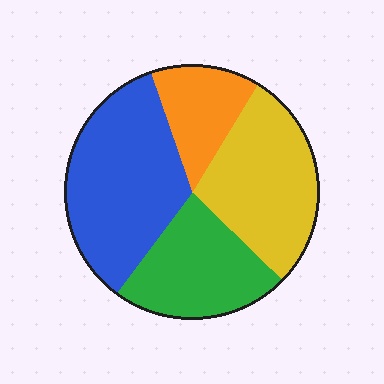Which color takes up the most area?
Blue, at roughly 35%.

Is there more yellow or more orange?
Yellow.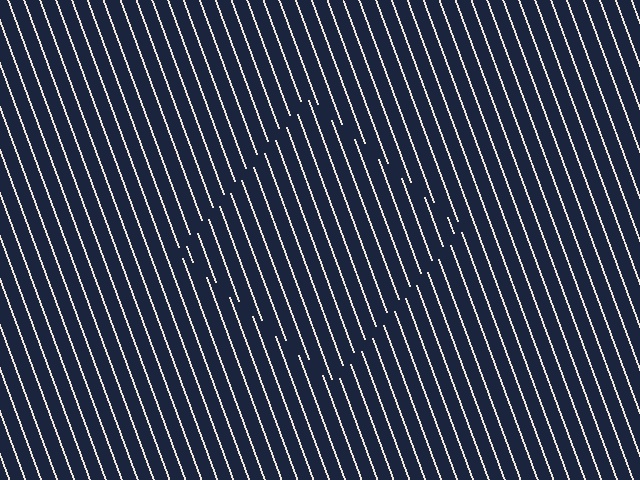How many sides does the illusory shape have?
4 sides — the line-ends trace a square.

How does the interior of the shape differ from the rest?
The interior of the shape contains the same grating, shifted by half a period — the contour is defined by the phase discontinuity where line-ends from the inner and outer gratings abut.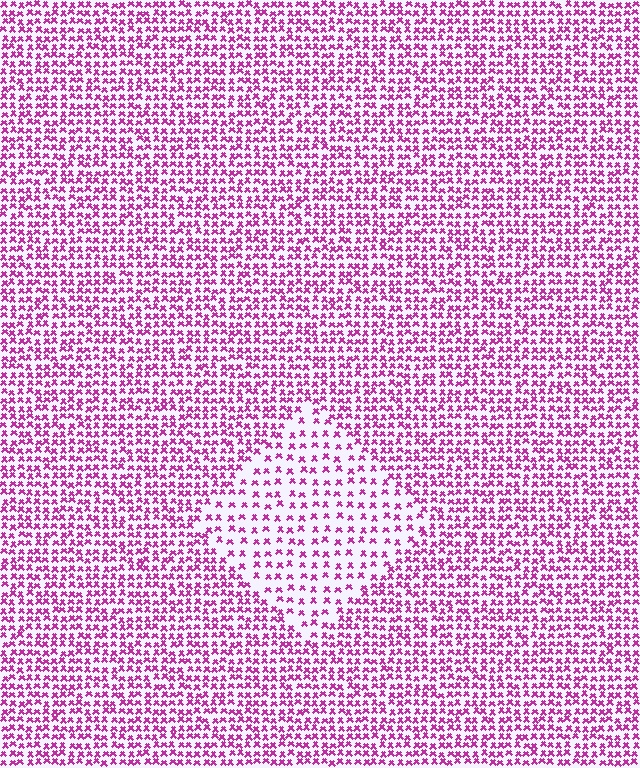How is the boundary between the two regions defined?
The boundary is defined by a change in element density (approximately 2.0x ratio). All elements are the same color, size, and shape.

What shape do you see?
I see a diamond.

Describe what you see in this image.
The image contains small magenta elements arranged at two different densities. A diamond-shaped region is visible where the elements are less densely packed than the surrounding area.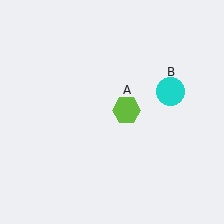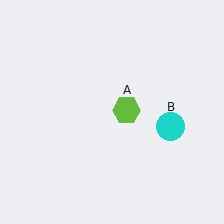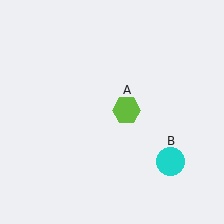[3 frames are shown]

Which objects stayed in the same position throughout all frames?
Lime hexagon (object A) remained stationary.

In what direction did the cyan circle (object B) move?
The cyan circle (object B) moved down.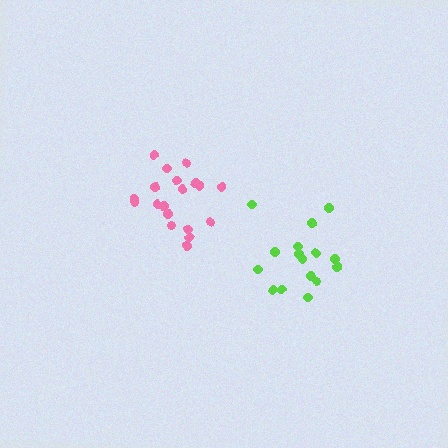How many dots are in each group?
Group 1: 16 dots, Group 2: 19 dots (35 total).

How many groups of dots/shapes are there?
There are 2 groups.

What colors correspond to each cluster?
The clusters are colored: lime, pink.